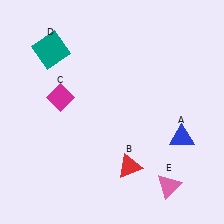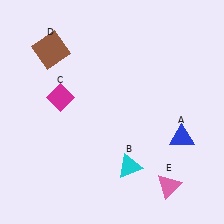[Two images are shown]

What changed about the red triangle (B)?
In Image 1, B is red. In Image 2, it changed to cyan.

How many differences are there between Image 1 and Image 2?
There are 2 differences between the two images.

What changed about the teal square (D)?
In Image 1, D is teal. In Image 2, it changed to brown.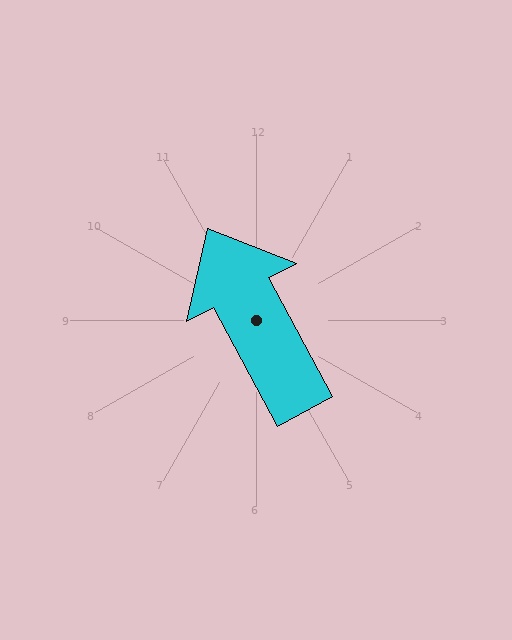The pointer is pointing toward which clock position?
Roughly 11 o'clock.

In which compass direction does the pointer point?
Northwest.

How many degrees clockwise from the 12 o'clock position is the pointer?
Approximately 332 degrees.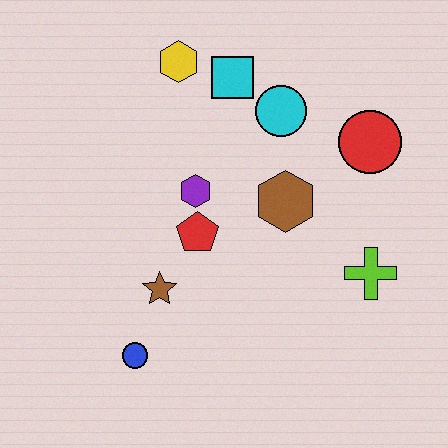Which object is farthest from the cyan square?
The blue circle is farthest from the cyan square.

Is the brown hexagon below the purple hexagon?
Yes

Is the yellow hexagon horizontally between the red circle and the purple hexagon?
No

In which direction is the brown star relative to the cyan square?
The brown star is below the cyan square.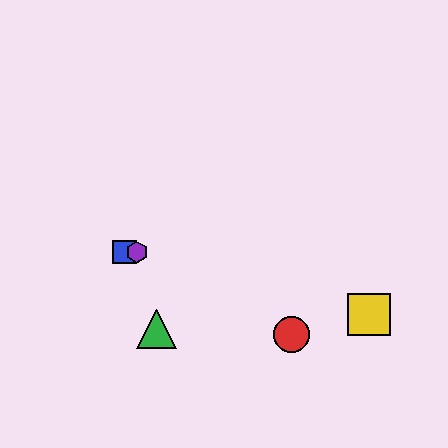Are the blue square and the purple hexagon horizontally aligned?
Yes, both are at y≈252.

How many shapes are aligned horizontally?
2 shapes (the blue square, the purple hexagon) are aligned horizontally.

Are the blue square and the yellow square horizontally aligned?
No, the blue square is at y≈252 and the yellow square is at y≈315.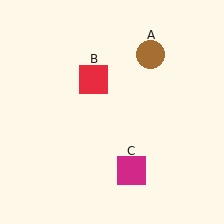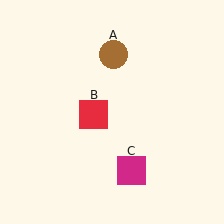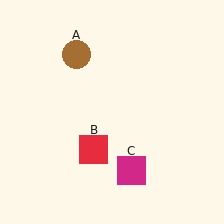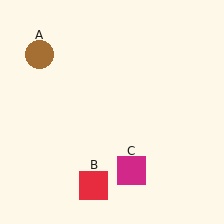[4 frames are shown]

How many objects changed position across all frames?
2 objects changed position: brown circle (object A), red square (object B).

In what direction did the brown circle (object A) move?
The brown circle (object A) moved left.